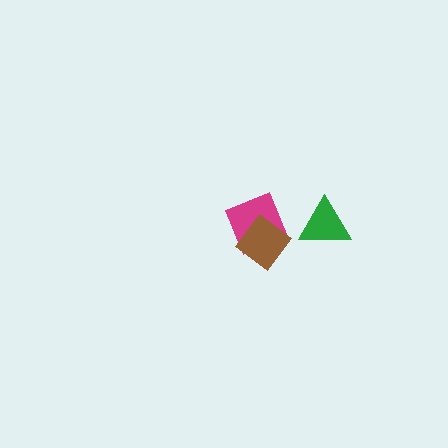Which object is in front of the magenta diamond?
The brown diamond is in front of the magenta diamond.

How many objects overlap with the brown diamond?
1 object overlaps with the brown diamond.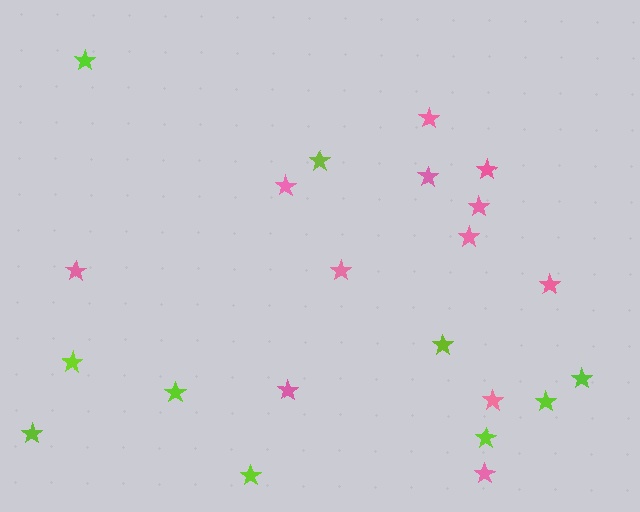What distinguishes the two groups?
There are 2 groups: one group of pink stars (12) and one group of lime stars (10).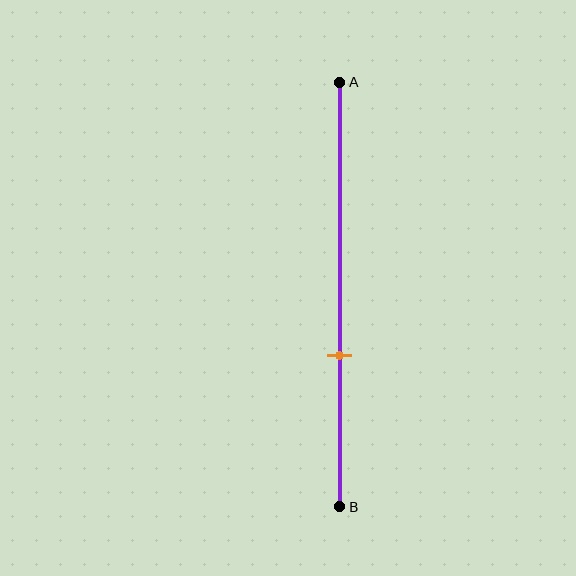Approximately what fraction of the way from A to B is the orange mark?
The orange mark is approximately 65% of the way from A to B.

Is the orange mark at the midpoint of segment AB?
No, the mark is at about 65% from A, not at the 50% midpoint.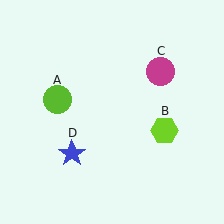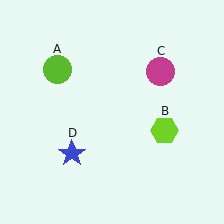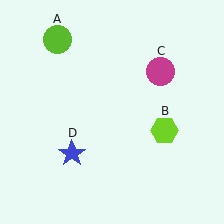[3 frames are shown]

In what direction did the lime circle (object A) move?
The lime circle (object A) moved up.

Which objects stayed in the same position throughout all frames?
Lime hexagon (object B) and magenta circle (object C) and blue star (object D) remained stationary.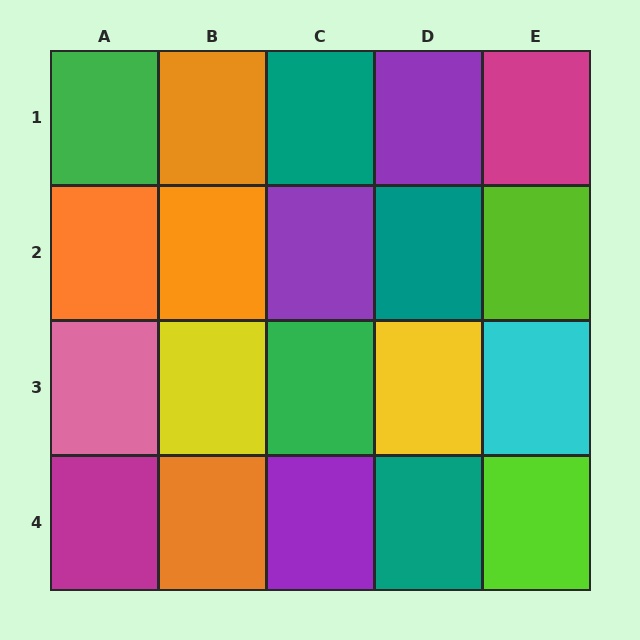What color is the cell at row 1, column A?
Green.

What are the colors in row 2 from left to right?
Orange, orange, purple, teal, lime.